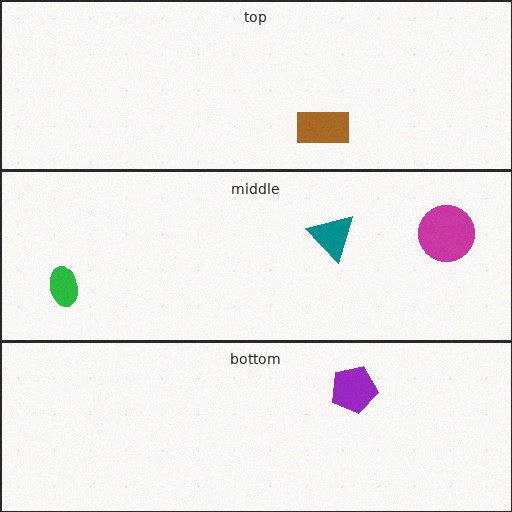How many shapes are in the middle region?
3.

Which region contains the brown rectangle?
The top region.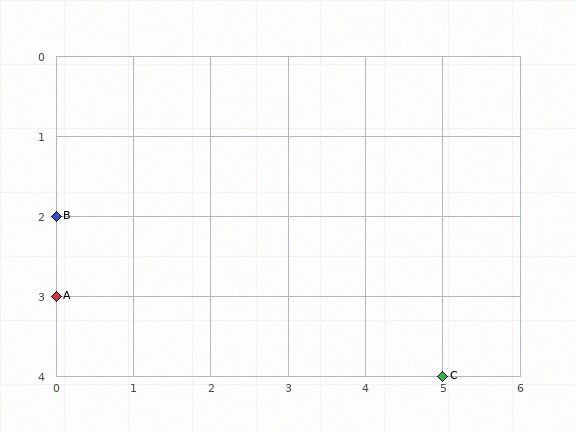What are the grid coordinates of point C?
Point C is at grid coordinates (5, 4).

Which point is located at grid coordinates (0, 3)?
Point A is at (0, 3).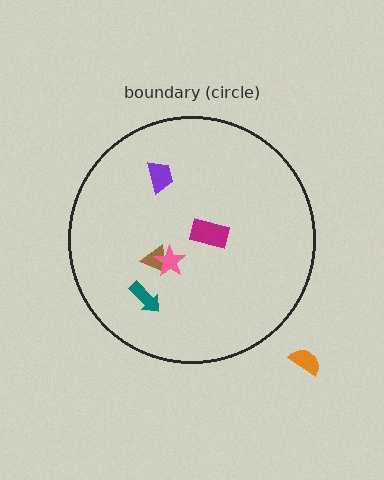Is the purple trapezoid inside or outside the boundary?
Inside.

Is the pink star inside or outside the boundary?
Inside.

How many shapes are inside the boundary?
5 inside, 1 outside.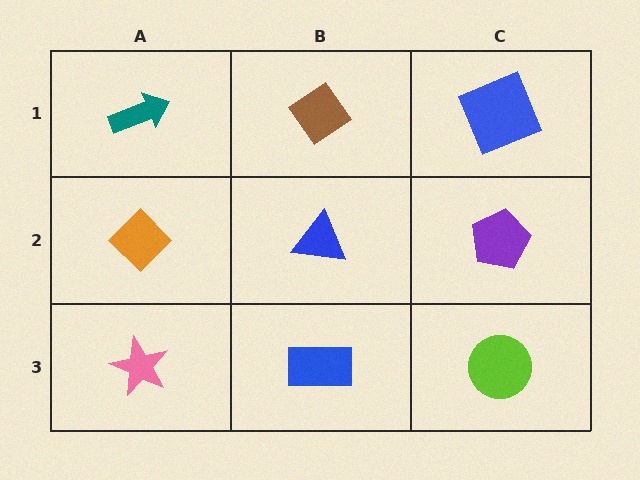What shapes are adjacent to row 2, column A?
A teal arrow (row 1, column A), a pink star (row 3, column A), a blue triangle (row 2, column B).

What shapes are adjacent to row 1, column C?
A purple pentagon (row 2, column C), a brown diamond (row 1, column B).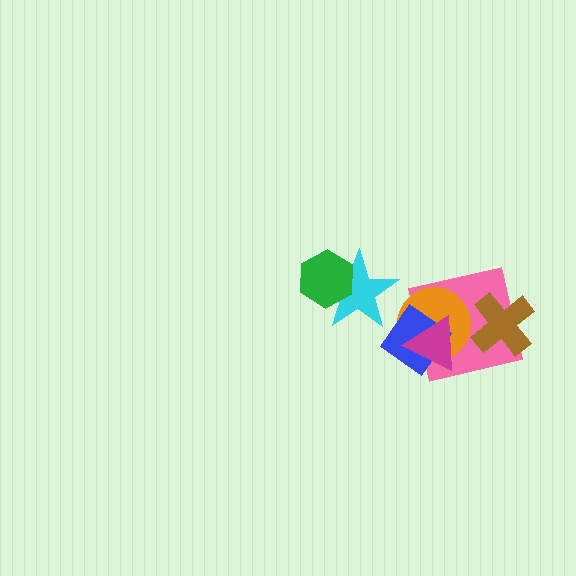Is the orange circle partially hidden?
Yes, it is partially covered by another shape.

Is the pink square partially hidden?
Yes, it is partially covered by another shape.